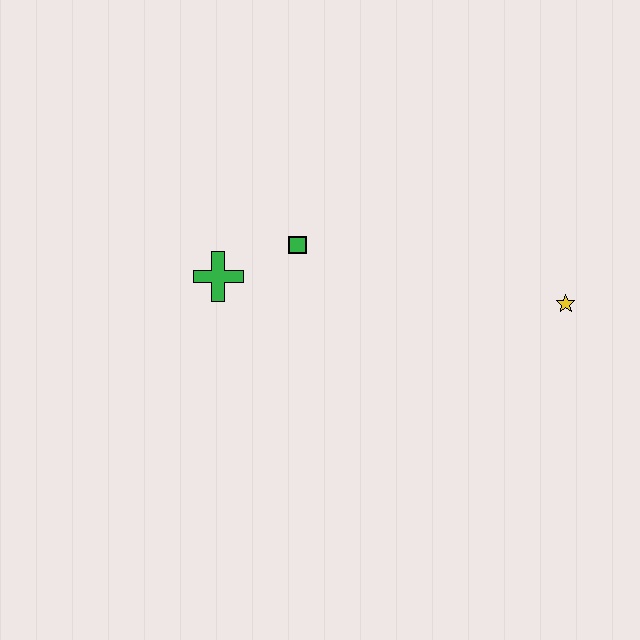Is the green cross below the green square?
Yes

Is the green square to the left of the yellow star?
Yes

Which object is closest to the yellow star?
The green square is closest to the yellow star.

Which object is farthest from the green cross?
The yellow star is farthest from the green cross.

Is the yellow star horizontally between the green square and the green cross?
No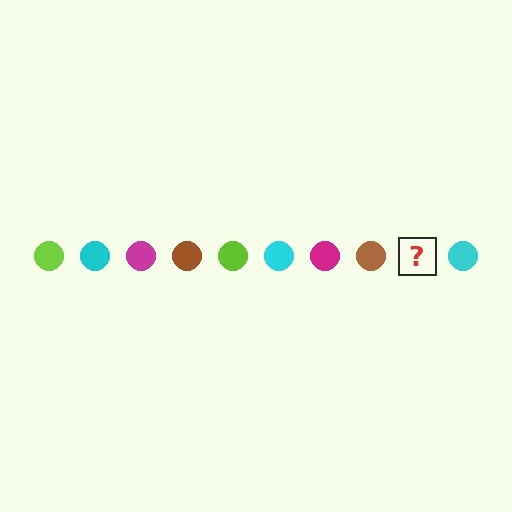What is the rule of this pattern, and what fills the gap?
The rule is that the pattern cycles through lime, cyan, magenta, brown circles. The gap should be filled with a lime circle.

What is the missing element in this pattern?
The missing element is a lime circle.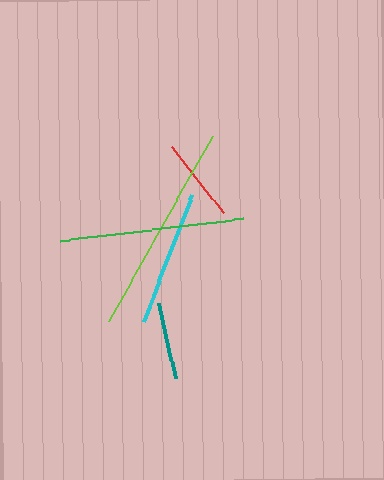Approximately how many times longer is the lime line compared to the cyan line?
The lime line is approximately 1.6 times the length of the cyan line.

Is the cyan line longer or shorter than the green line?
The green line is longer than the cyan line.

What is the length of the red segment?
The red segment is approximately 84 pixels long.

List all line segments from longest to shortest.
From longest to shortest: lime, green, cyan, red, teal.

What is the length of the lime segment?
The lime segment is approximately 212 pixels long.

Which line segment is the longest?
The lime line is the longest at approximately 212 pixels.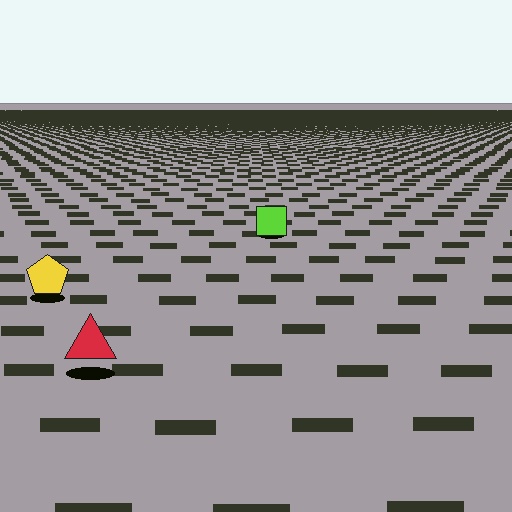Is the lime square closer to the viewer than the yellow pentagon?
No. The yellow pentagon is closer — you can tell from the texture gradient: the ground texture is coarser near it.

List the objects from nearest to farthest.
From nearest to farthest: the red triangle, the yellow pentagon, the lime square.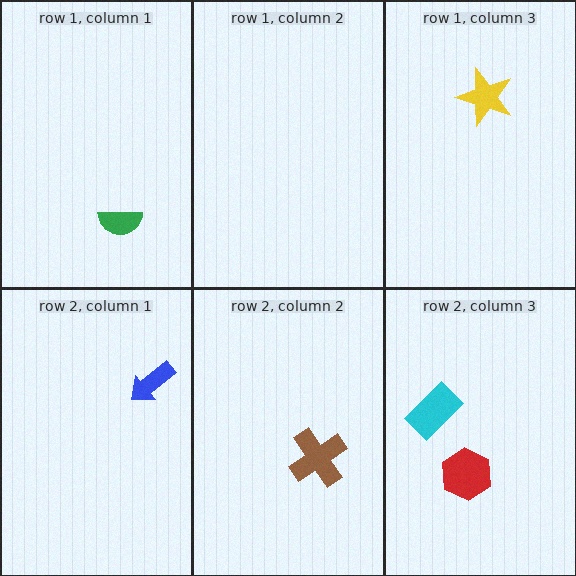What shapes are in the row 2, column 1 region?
The blue arrow.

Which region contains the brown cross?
The row 2, column 2 region.